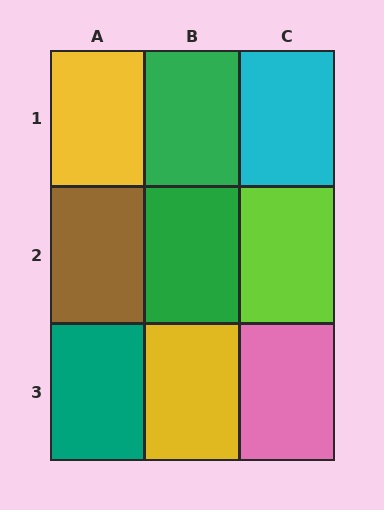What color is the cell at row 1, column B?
Green.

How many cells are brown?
1 cell is brown.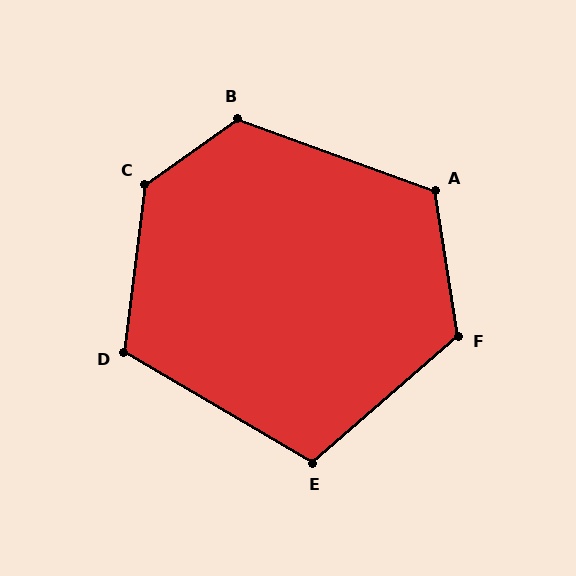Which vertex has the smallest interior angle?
E, at approximately 109 degrees.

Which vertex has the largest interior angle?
C, at approximately 133 degrees.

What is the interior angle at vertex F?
Approximately 122 degrees (obtuse).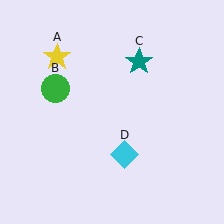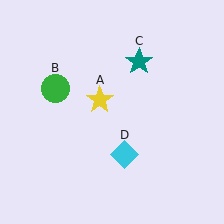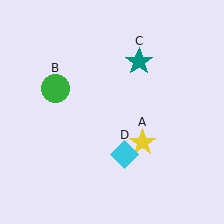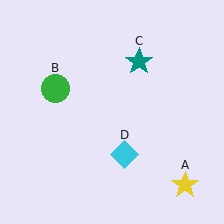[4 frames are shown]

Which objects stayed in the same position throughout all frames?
Green circle (object B) and teal star (object C) and cyan diamond (object D) remained stationary.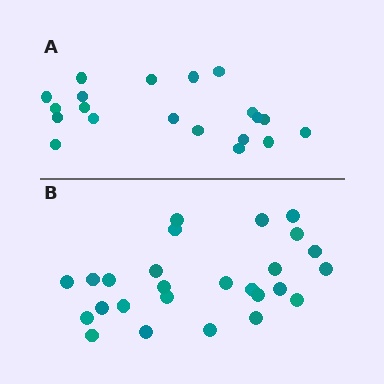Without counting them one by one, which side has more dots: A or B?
Region B (the bottom region) has more dots.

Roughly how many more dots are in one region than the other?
Region B has about 6 more dots than region A.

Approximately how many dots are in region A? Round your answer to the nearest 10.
About 20 dots.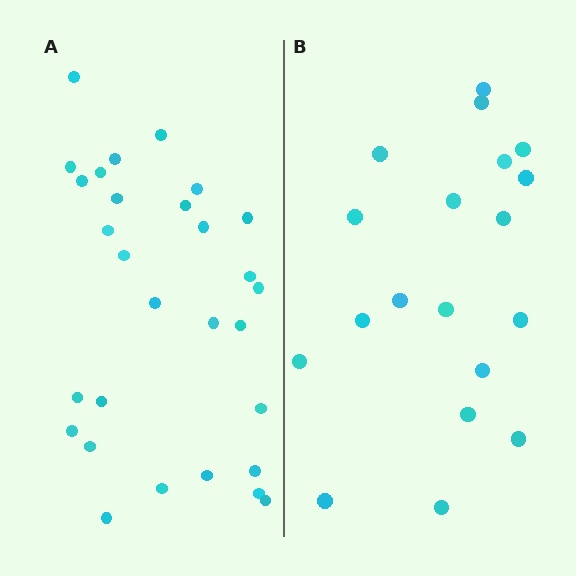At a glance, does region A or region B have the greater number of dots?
Region A (the left region) has more dots.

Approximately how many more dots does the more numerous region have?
Region A has roughly 10 or so more dots than region B.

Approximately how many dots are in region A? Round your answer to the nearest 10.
About 30 dots. (The exact count is 29, which rounds to 30.)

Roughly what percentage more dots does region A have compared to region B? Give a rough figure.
About 55% more.